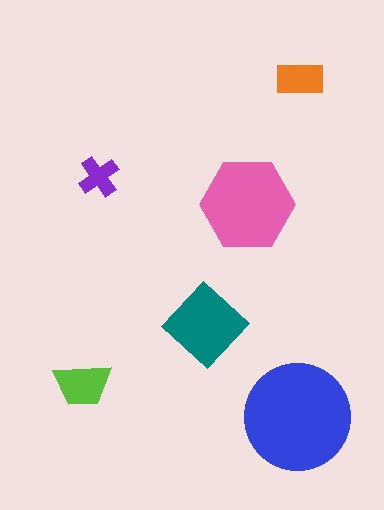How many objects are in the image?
There are 6 objects in the image.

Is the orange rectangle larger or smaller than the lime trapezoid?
Smaller.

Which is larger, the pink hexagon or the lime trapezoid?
The pink hexagon.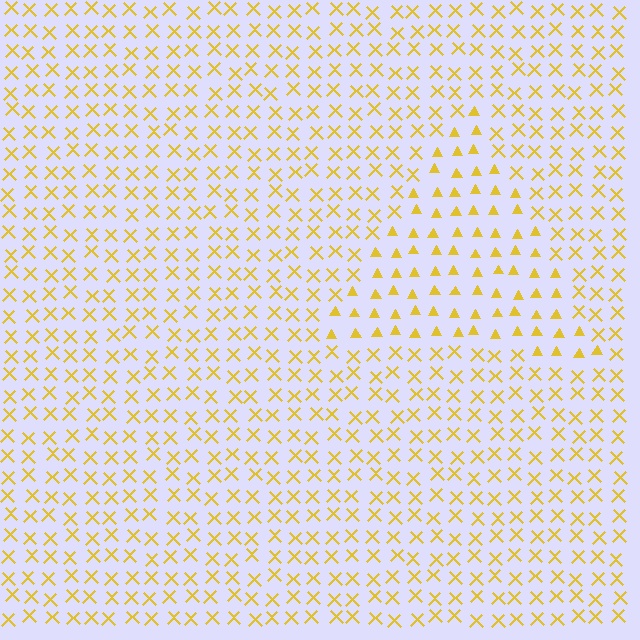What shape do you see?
I see a triangle.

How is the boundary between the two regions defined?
The boundary is defined by a change in element shape: triangles inside vs. X marks outside. All elements share the same color and spacing.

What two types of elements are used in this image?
The image uses triangles inside the triangle region and X marks outside it.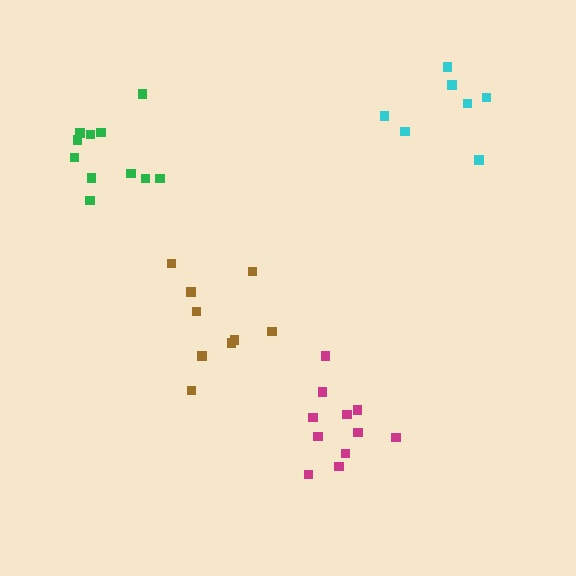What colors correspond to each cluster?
The clusters are colored: brown, magenta, green, cyan.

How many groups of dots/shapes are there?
There are 4 groups.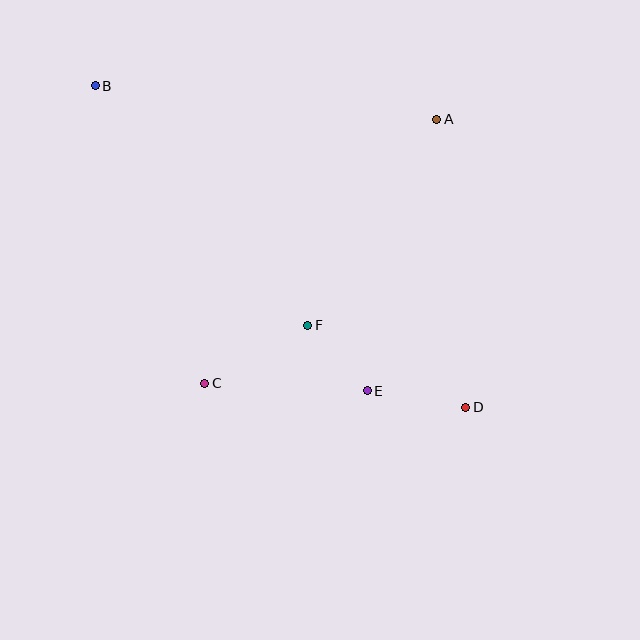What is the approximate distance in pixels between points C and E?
The distance between C and E is approximately 163 pixels.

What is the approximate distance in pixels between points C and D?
The distance between C and D is approximately 262 pixels.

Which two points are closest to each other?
Points E and F are closest to each other.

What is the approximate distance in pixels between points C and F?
The distance between C and F is approximately 118 pixels.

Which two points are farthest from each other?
Points B and D are farthest from each other.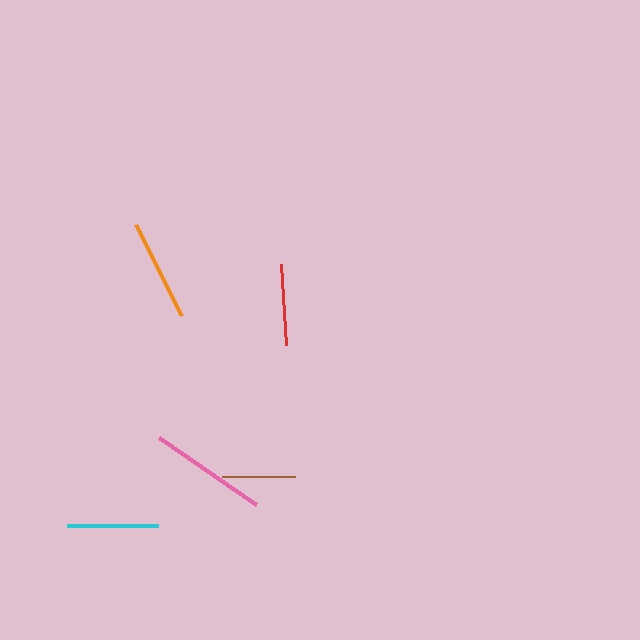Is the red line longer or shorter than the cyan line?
The cyan line is longer than the red line.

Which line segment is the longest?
The pink line is the longest at approximately 119 pixels.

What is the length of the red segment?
The red segment is approximately 80 pixels long.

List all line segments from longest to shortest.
From longest to shortest: pink, orange, cyan, red, brown.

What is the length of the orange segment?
The orange segment is approximately 102 pixels long.